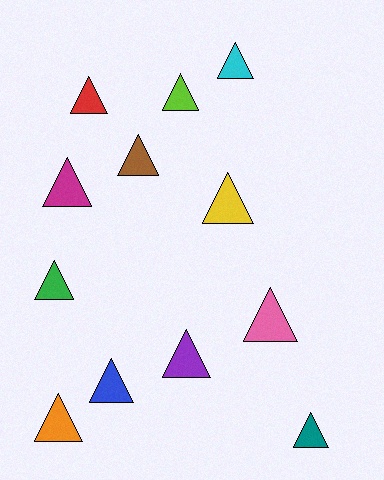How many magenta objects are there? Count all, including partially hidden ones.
There is 1 magenta object.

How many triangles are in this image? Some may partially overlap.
There are 12 triangles.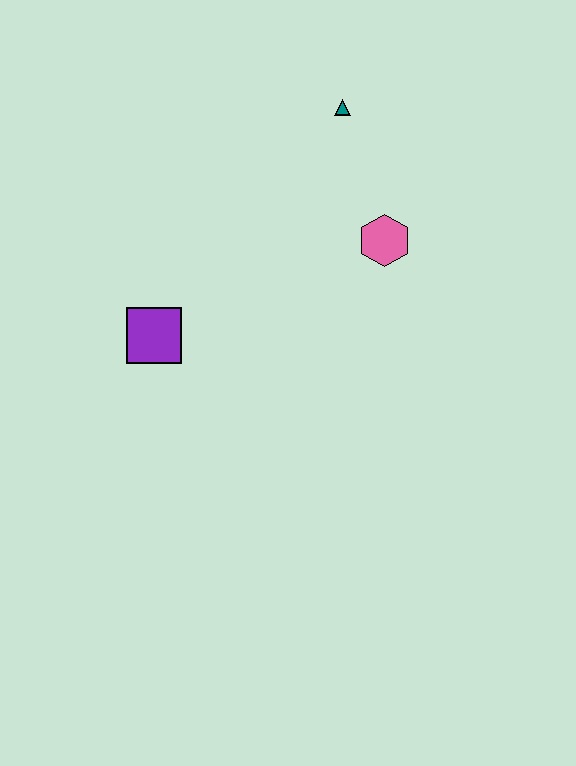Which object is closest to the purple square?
The pink hexagon is closest to the purple square.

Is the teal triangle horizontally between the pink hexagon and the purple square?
Yes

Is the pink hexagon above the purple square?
Yes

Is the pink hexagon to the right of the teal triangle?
Yes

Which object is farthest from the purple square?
The teal triangle is farthest from the purple square.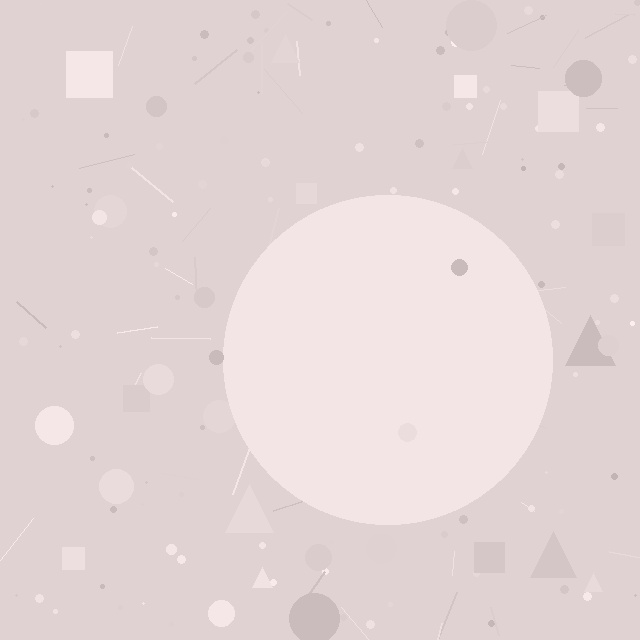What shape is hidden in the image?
A circle is hidden in the image.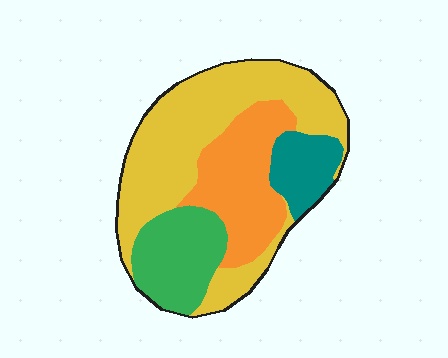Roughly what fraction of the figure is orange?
Orange takes up between a sixth and a third of the figure.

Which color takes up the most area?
Yellow, at roughly 45%.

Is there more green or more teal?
Green.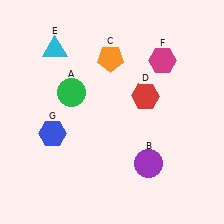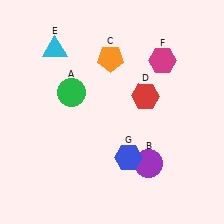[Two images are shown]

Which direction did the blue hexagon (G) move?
The blue hexagon (G) moved right.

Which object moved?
The blue hexagon (G) moved right.